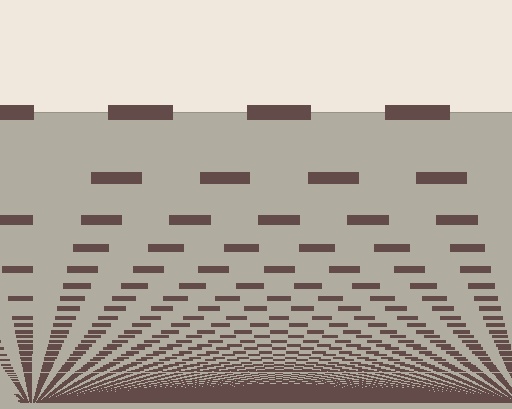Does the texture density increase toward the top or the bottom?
Density increases toward the bottom.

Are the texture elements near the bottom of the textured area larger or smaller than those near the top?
Smaller. The gradient is inverted — elements near the bottom are smaller and denser.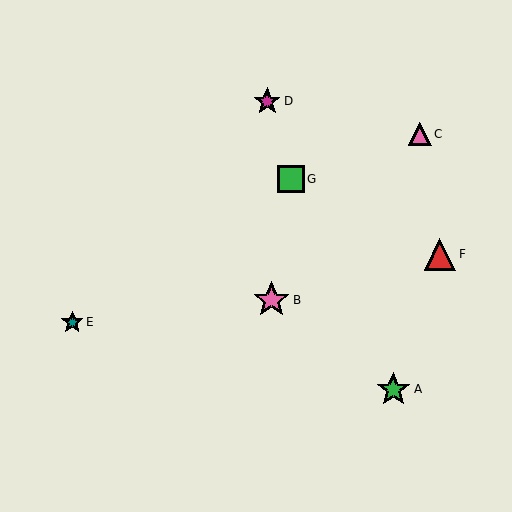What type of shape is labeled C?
Shape C is a pink triangle.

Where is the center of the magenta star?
The center of the magenta star is at (267, 101).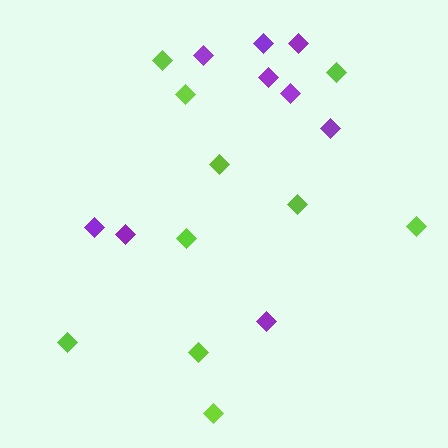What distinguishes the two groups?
There are 2 groups: one group of purple diamonds (9) and one group of lime diamonds (10).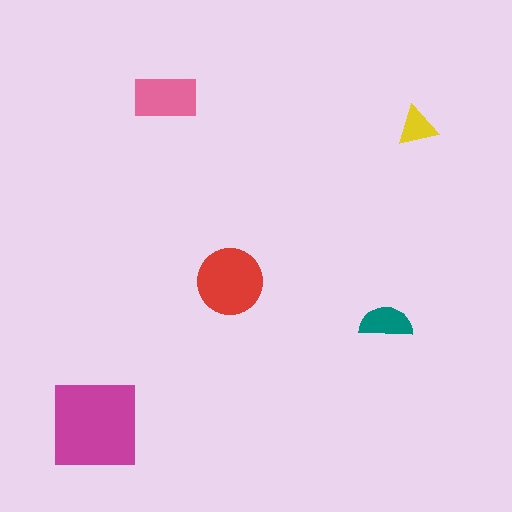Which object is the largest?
The magenta square.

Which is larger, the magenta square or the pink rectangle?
The magenta square.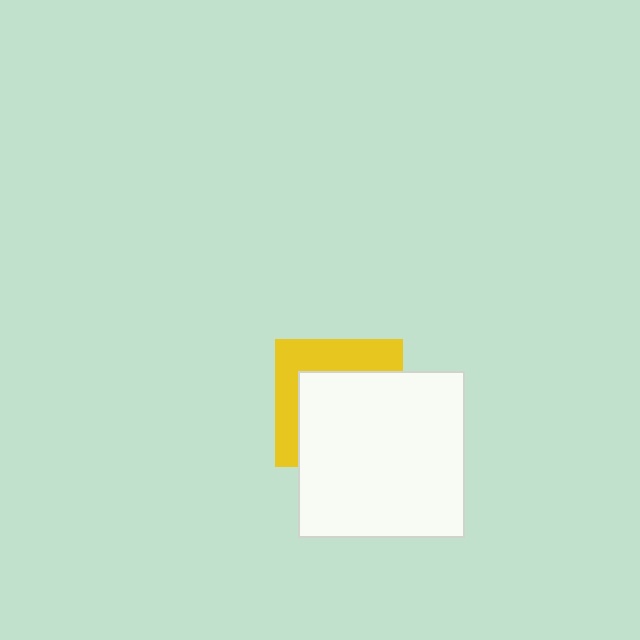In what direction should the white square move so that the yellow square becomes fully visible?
The white square should move toward the lower-right. That is the shortest direction to clear the overlap and leave the yellow square fully visible.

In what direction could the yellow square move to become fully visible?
The yellow square could move toward the upper-left. That would shift it out from behind the white square entirely.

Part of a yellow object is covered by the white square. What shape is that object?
It is a square.